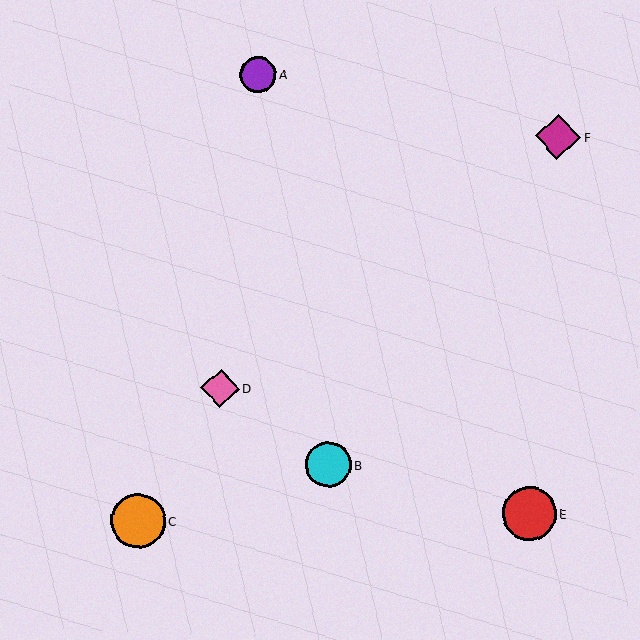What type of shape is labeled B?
Shape B is a cyan circle.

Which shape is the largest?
The orange circle (labeled C) is the largest.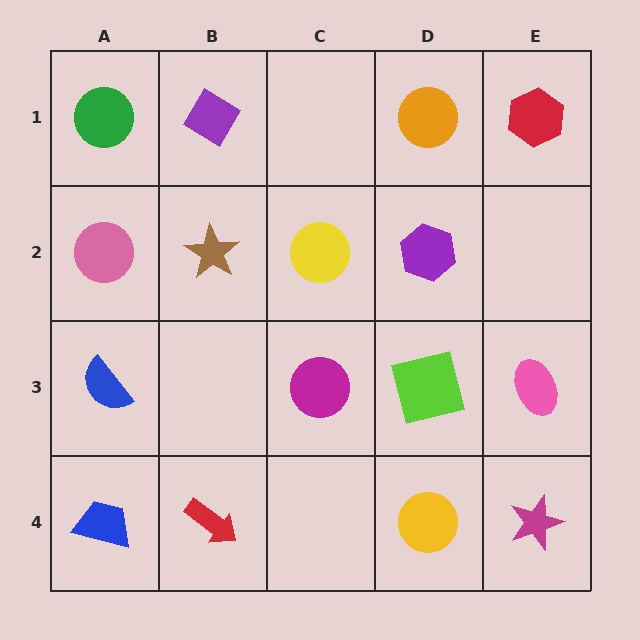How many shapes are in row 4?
4 shapes.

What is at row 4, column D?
A yellow circle.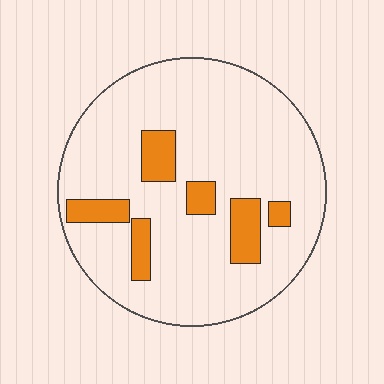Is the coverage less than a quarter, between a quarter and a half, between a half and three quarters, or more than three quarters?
Less than a quarter.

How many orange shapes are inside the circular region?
6.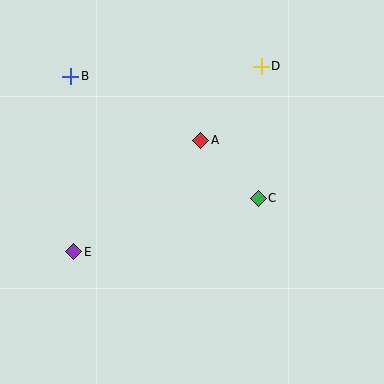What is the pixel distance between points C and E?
The distance between C and E is 192 pixels.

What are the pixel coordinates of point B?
Point B is at (71, 76).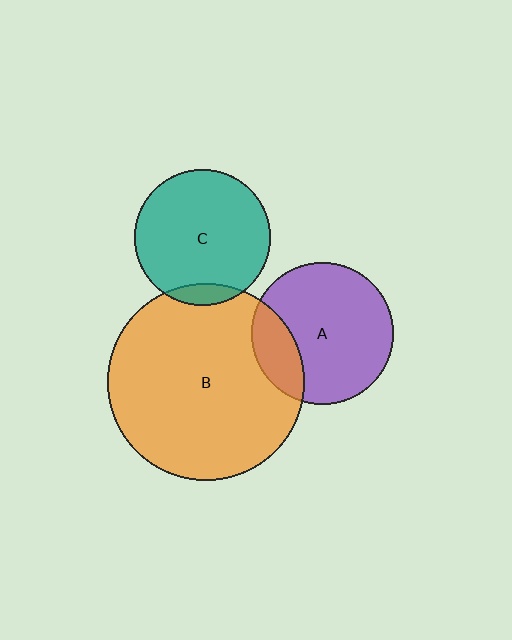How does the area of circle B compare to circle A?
Approximately 1.9 times.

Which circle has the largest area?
Circle B (orange).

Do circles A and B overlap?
Yes.